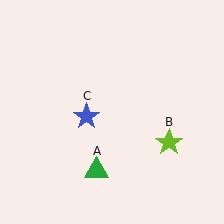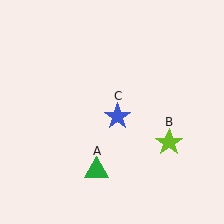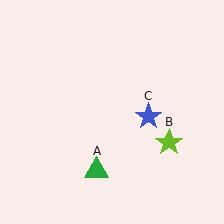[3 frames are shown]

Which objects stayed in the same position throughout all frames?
Green triangle (object A) and lime star (object B) remained stationary.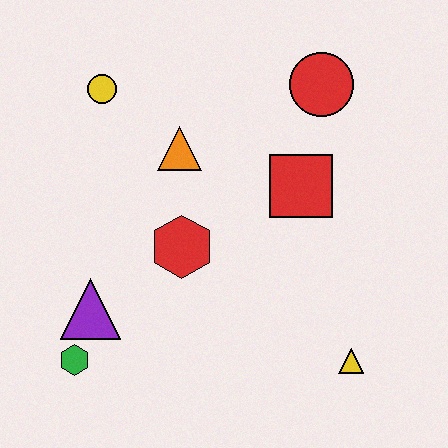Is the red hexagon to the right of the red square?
No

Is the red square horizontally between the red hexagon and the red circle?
Yes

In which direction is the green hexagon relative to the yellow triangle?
The green hexagon is to the left of the yellow triangle.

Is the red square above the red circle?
No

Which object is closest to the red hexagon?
The orange triangle is closest to the red hexagon.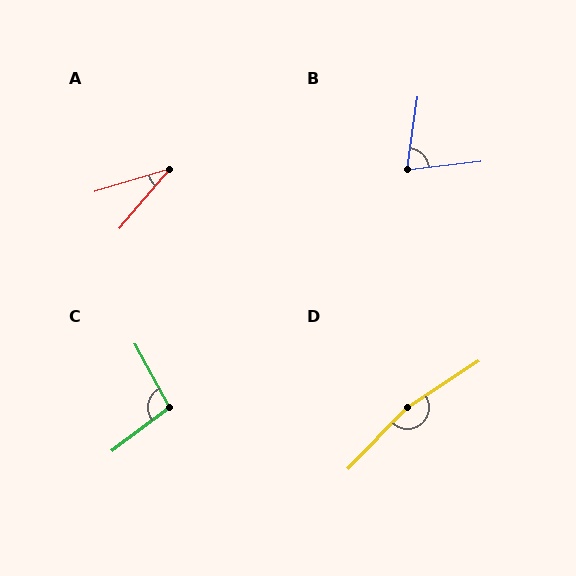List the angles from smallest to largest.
A (33°), B (75°), C (99°), D (167°).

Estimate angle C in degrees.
Approximately 99 degrees.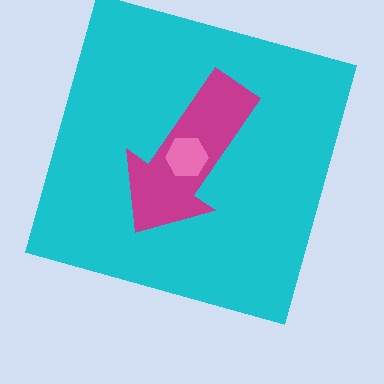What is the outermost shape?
The cyan square.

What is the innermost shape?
The pink hexagon.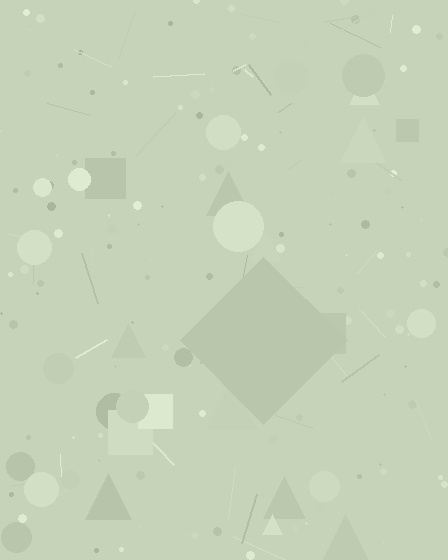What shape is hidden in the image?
A diamond is hidden in the image.